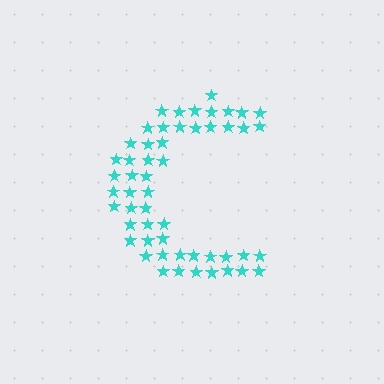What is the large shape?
The large shape is the letter C.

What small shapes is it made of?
It is made of small stars.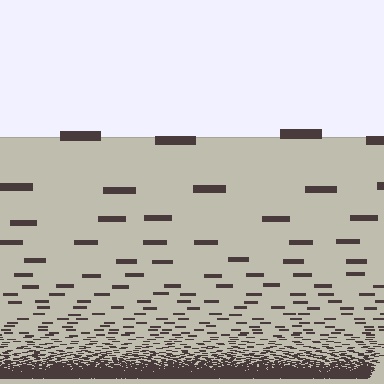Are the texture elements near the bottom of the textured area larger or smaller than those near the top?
Smaller. The gradient is inverted — elements near the bottom are smaller and denser.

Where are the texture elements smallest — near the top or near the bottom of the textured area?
Near the bottom.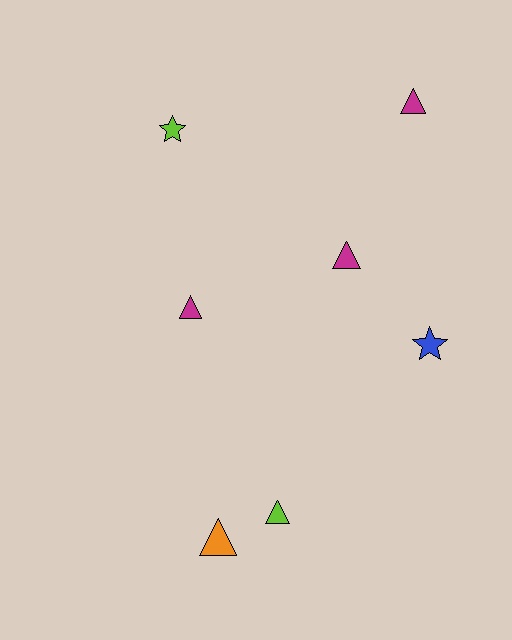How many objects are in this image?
There are 7 objects.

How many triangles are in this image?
There are 5 triangles.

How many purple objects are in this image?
There are no purple objects.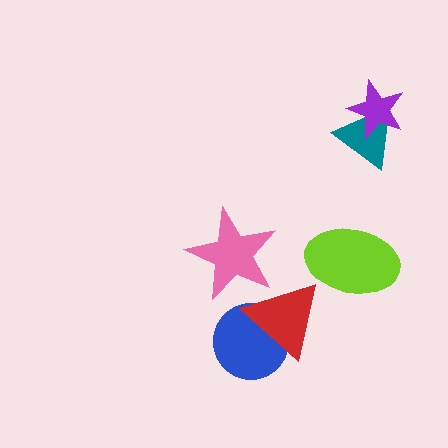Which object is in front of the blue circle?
The red triangle is in front of the blue circle.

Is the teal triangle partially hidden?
Yes, it is partially covered by another shape.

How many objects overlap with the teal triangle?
1 object overlaps with the teal triangle.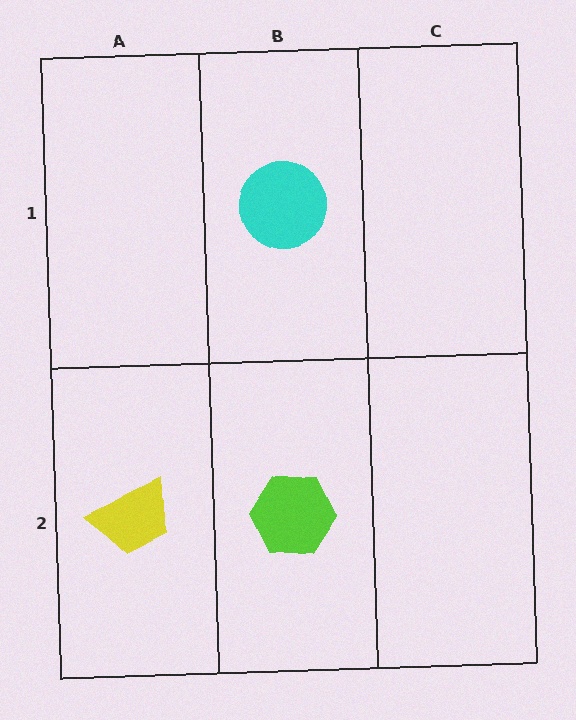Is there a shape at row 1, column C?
No, that cell is empty.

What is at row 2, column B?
A lime hexagon.